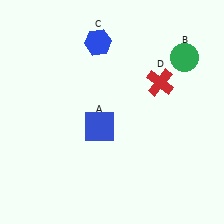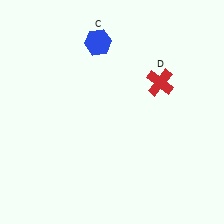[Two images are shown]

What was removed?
The green circle (B), the blue square (A) were removed in Image 2.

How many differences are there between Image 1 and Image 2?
There are 2 differences between the two images.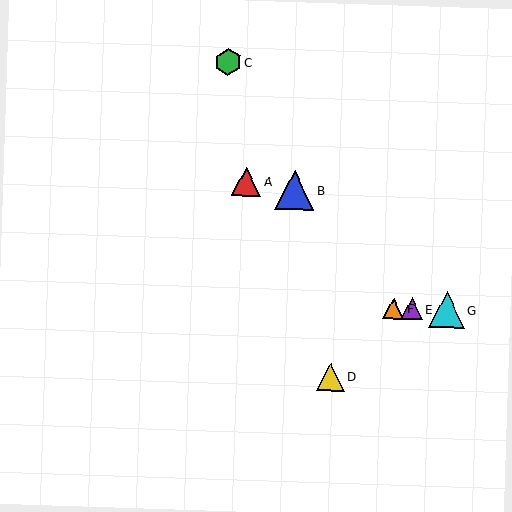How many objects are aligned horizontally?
3 objects (E, F, G) are aligned horizontally.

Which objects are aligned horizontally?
Objects E, F, G are aligned horizontally.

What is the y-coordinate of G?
Object G is at y≈310.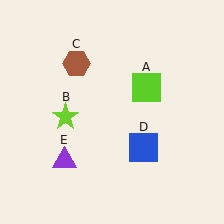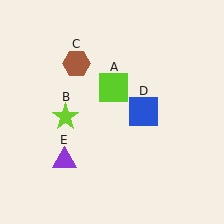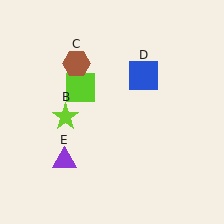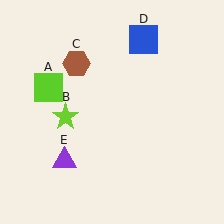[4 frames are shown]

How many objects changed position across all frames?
2 objects changed position: lime square (object A), blue square (object D).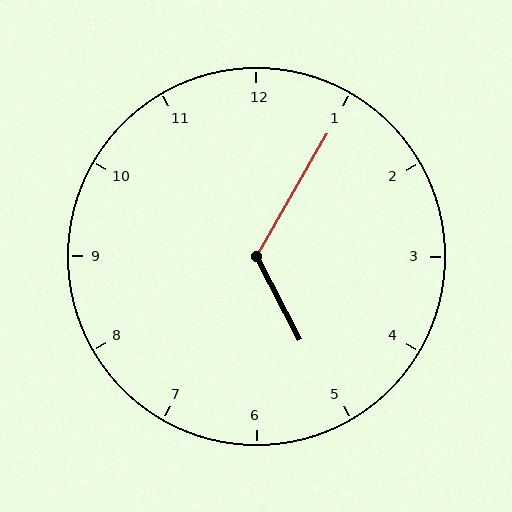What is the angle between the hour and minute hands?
Approximately 122 degrees.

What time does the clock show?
5:05.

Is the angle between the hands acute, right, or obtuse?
It is obtuse.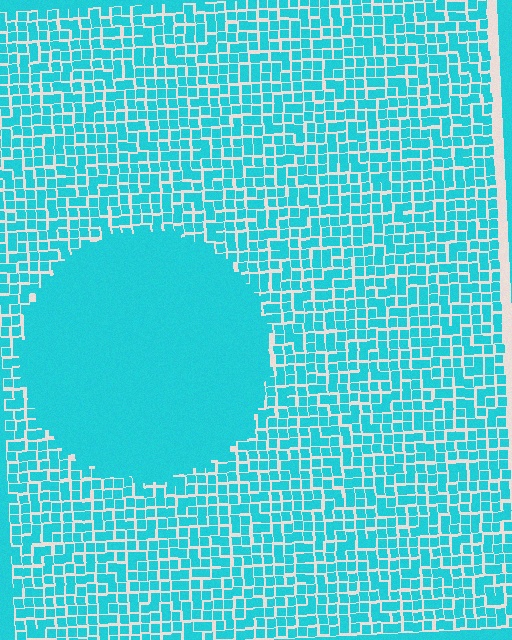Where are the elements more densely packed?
The elements are more densely packed inside the circle boundary.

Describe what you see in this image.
The image contains small cyan elements arranged at two different densities. A circle-shaped region is visible where the elements are more densely packed than the surrounding area.